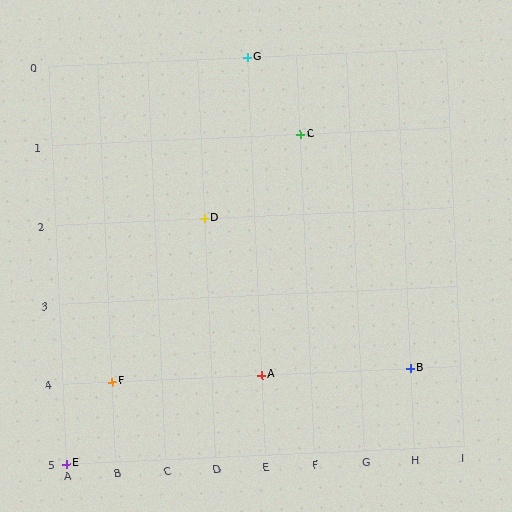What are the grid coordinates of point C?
Point C is at grid coordinates (F, 1).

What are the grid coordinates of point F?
Point F is at grid coordinates (B, 4).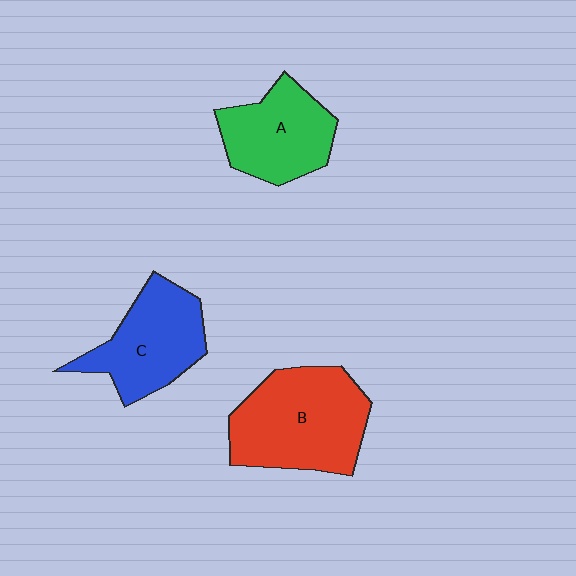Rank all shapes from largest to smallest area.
From largest to smallest: B (red), C (blue), A (green).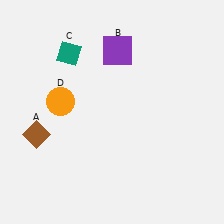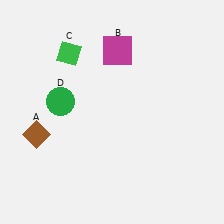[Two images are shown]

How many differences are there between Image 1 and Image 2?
There are 3 differences between the two images.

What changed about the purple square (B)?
In Image 1, B is purple. In Image 2, it changed to magenta.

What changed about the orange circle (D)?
In Image 1, D is orange. In Image 2, it changed to green.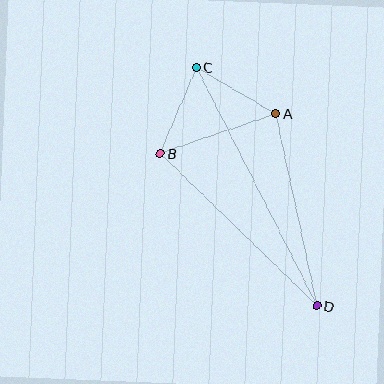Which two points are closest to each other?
Points A and C are closest to each other.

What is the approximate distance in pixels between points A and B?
The distance between A and B is approximately 122 pixels.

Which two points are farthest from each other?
Points C and D are farthest from each other.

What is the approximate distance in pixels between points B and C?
The distance between B and C is approximately 93 pixels.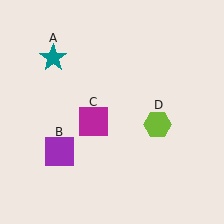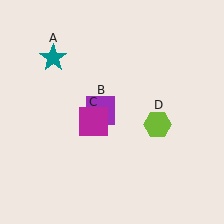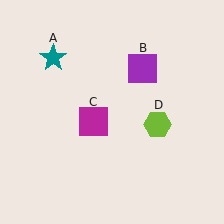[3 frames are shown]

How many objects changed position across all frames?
1 object changed position: purple square (object B).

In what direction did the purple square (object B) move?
The purple square (object B) moved up and to the right.